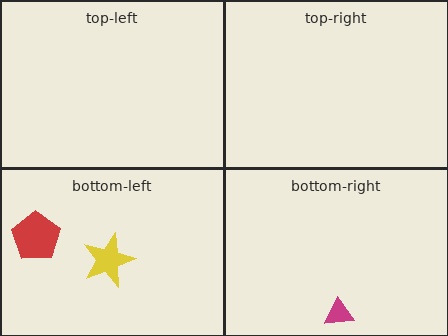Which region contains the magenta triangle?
The bottom-right region.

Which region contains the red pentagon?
The bottom-left region.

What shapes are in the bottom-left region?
The yellow star, the red pentagon.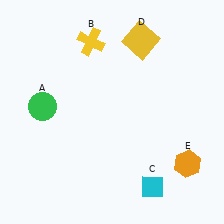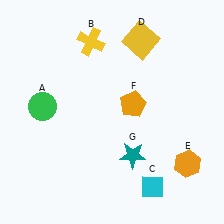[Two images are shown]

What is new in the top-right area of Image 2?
An orange pentagon (F) was added in the top-right area of Image 2.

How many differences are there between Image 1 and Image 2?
There are 2 differences between the two images.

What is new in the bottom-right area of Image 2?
A teal star (G) was added in the bottom-right area of Image 2.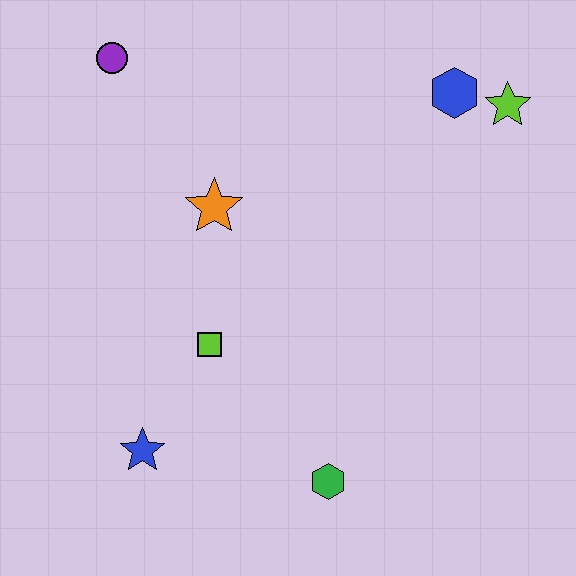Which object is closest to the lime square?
The blue star is closest to the lime square.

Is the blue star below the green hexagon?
No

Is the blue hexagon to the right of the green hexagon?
Yes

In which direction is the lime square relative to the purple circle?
The lime square is below the purple circle.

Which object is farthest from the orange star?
The lime star is farthest from the orange star.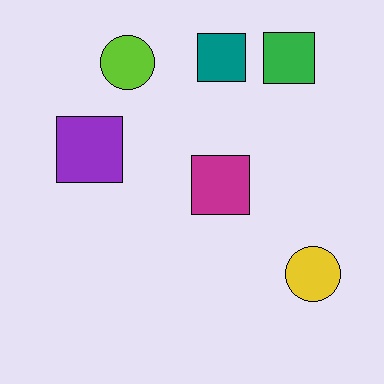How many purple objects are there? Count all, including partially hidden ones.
There is 1 purple object.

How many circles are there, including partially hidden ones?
There are 2 circles.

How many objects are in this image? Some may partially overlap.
There are 6 objects.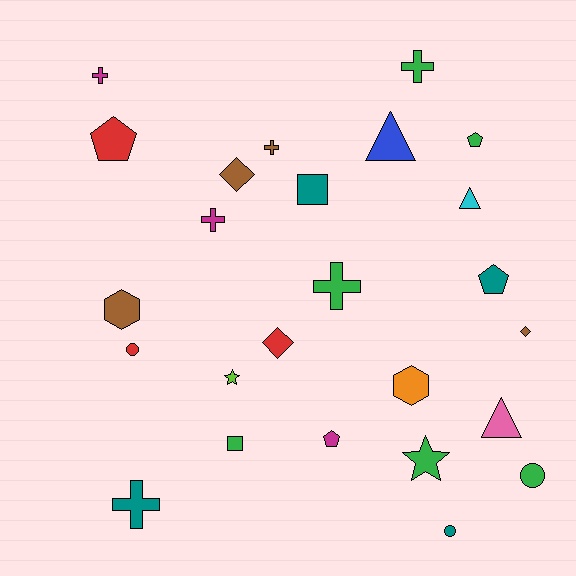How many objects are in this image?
There are 25 objects.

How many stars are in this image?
There are 2 stars.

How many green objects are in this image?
There are 6 green objects.